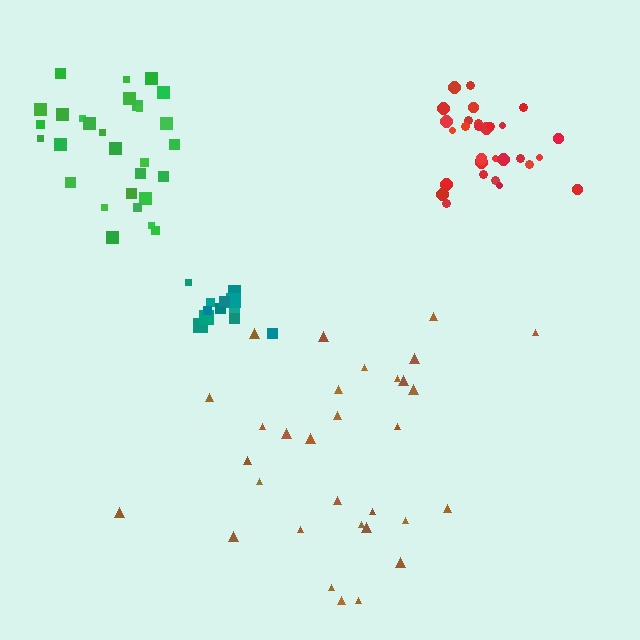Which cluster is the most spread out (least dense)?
Brown.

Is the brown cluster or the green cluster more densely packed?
Green.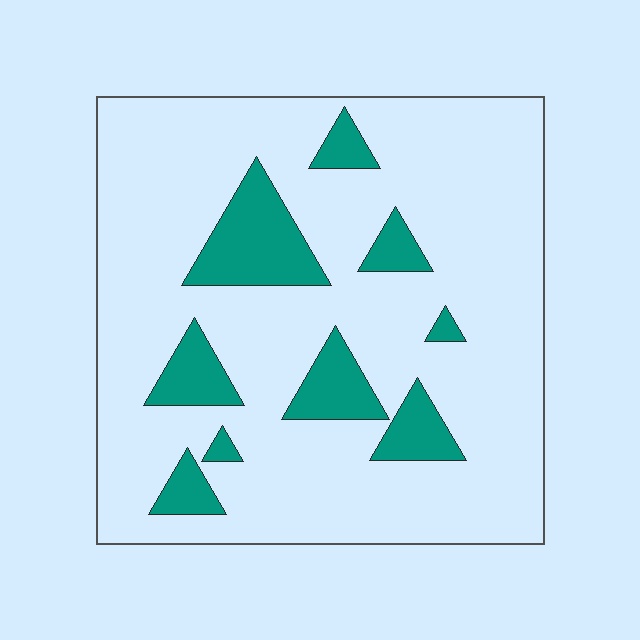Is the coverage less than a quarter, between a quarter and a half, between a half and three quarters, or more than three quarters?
Less than a quarter.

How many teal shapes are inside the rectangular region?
9.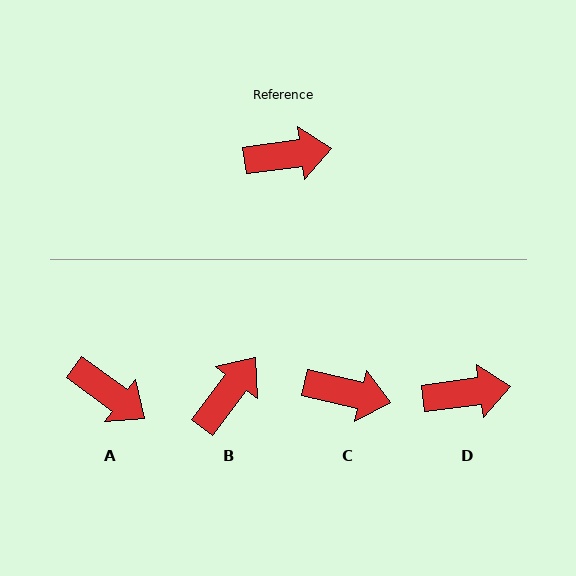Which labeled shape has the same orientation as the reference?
D.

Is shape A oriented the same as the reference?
No, it is off by about 44 degrees.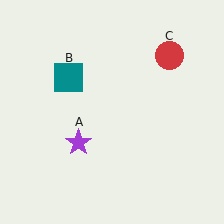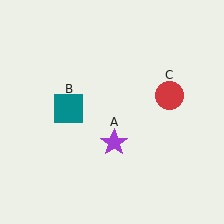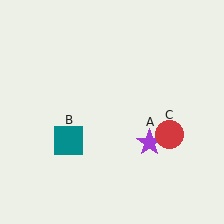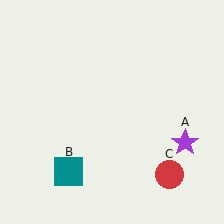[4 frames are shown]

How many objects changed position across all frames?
3 objects changed position: purple star (object A), teal square (object B), red circle (object C).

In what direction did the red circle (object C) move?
The red circle (object C) moved down.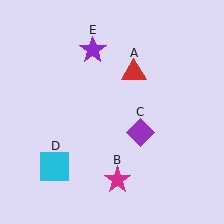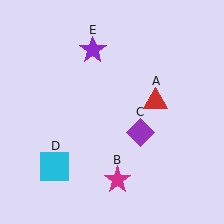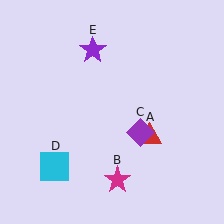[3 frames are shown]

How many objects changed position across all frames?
1 object changed position: red triangle (object A).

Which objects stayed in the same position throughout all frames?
Magenta star (object B) and purple diamond (object C) and cyan square (object D) and purple star (object E) remained stationary.